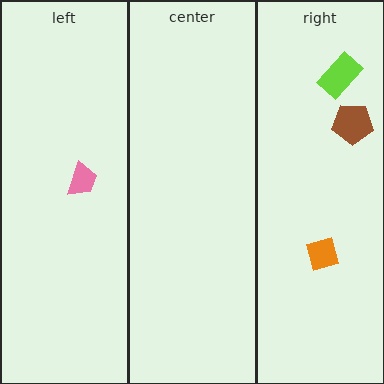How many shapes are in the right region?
3.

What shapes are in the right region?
The brown pentagon, the orange square, the lime rectangle.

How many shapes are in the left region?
1.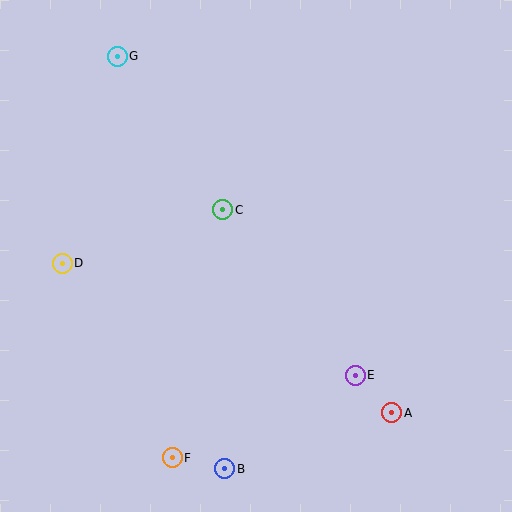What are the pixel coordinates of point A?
Point A is at (392, 413).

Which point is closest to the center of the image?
Point C at (223, 210) is closest to the center.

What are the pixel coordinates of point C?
Point C is at (223, 210).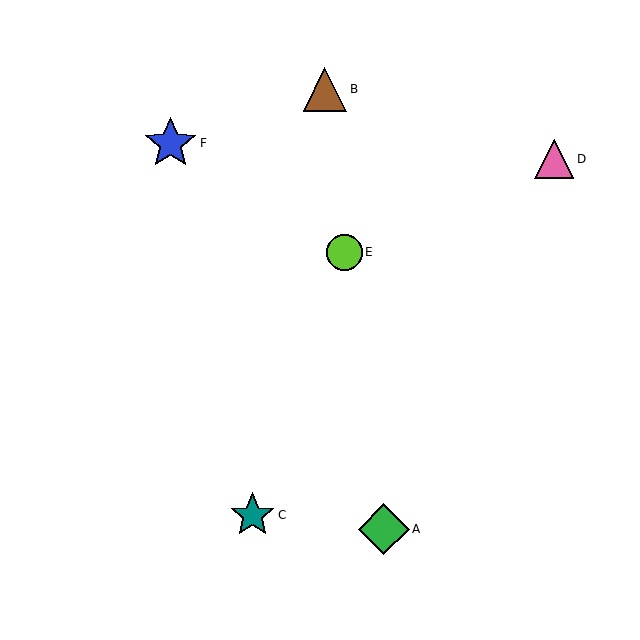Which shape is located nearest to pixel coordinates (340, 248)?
The lime circle (labeled E) at (344, 252) is nearest to that location.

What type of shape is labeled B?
Shape B is a brown triangle.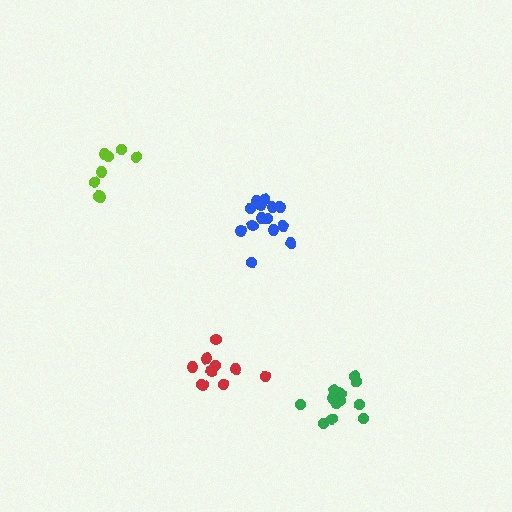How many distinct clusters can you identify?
There are 4 distinct clusters.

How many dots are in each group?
Group 1: 13 dots, Group 2: 14 dots, Group 3: 10 dots, Group 4: 8 dots (45 total).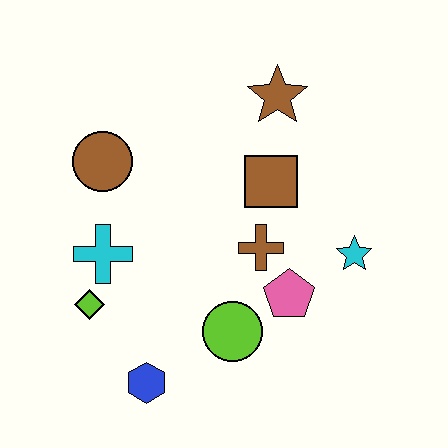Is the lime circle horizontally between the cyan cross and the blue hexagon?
No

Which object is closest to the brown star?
The brown square is closest to the brown star.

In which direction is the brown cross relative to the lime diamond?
The brown cross is to the right of the lime diamond.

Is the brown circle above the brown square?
Yes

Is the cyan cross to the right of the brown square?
No